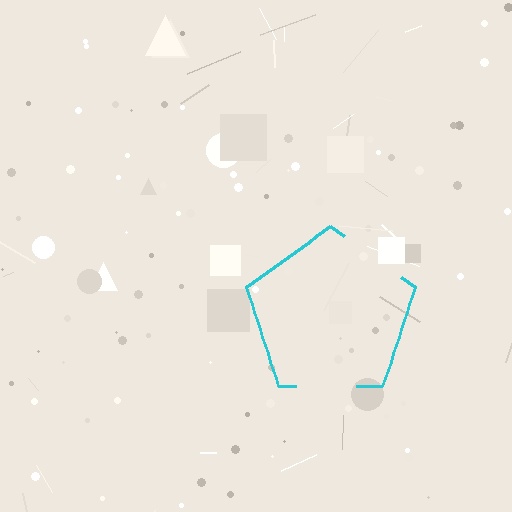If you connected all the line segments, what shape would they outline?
They would outline a pentagon.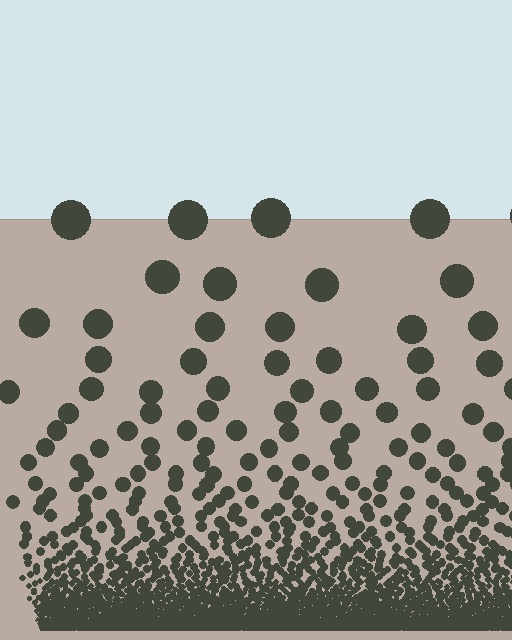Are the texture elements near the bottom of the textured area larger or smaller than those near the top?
Smaller. The gradient is inverted — elements near the bottom are smaller and denser.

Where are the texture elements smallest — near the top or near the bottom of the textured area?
Near the bottom.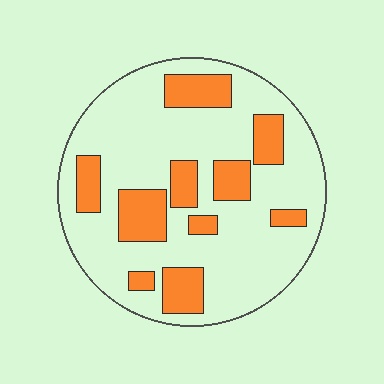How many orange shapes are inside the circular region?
10.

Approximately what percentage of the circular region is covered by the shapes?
Approximately 25%.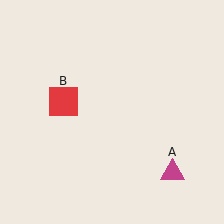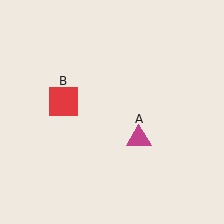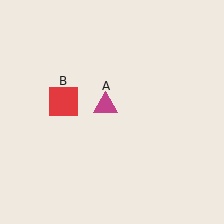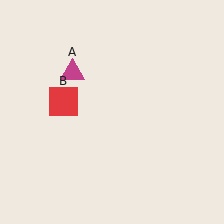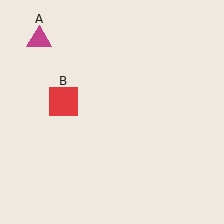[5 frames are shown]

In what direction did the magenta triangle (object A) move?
The magenta triangle (object A) moved up and to the left.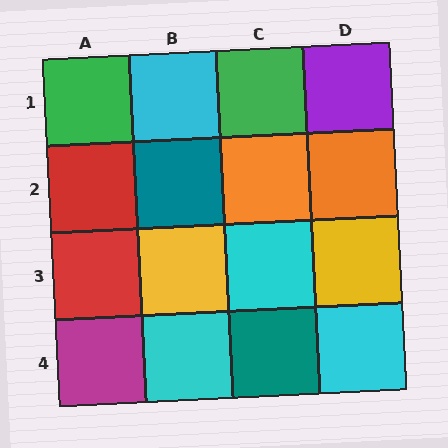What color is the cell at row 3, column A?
Red.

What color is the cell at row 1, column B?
Cyan.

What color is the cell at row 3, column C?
Cyan.